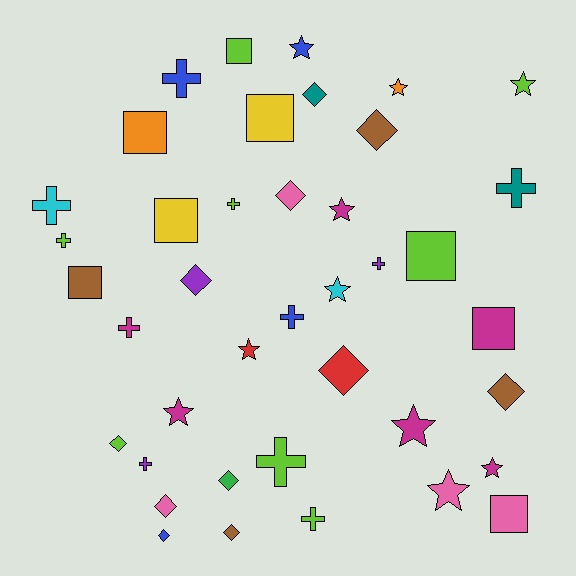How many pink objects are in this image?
There are 4 pink objects.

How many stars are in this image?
There are 10 stars.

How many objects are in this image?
There are 40 objects.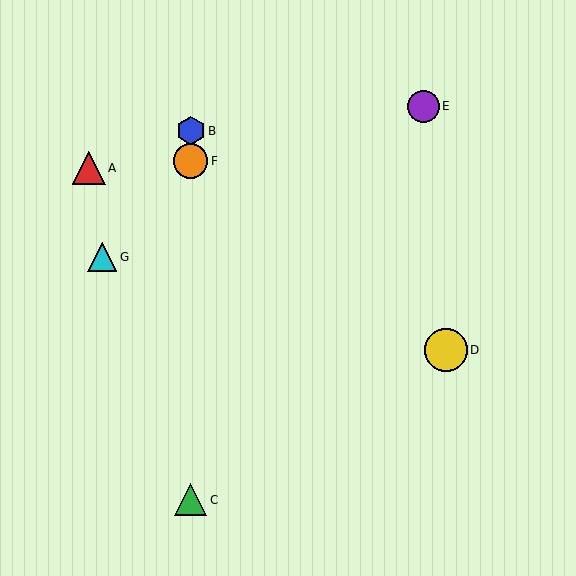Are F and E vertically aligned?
No, F is at x≈191 and E is at x≈423.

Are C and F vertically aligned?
Yes, both are at x≈191.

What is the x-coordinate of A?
Object A is at x≈89.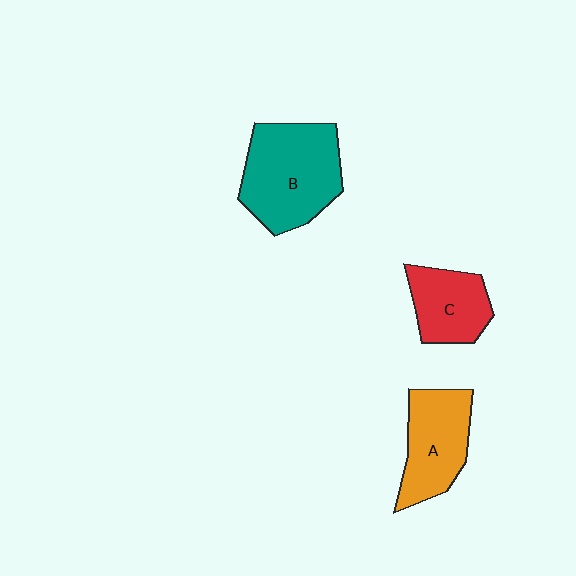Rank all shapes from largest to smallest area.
From largest to smallest: B (teal), A (orange), C (red).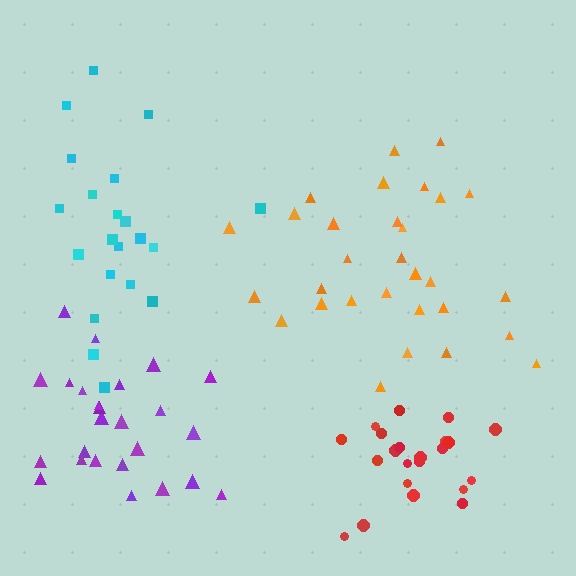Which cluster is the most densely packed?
Red.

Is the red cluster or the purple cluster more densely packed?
Red.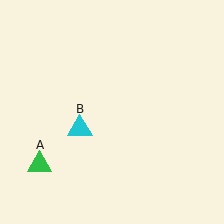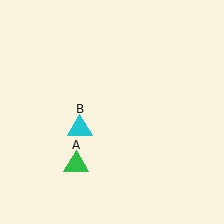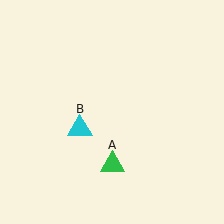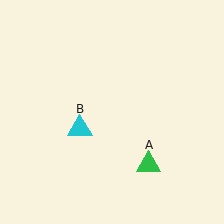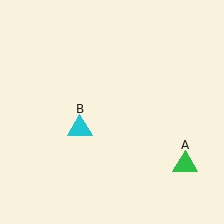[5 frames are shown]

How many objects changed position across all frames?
1 object changed position: green triangle (object A).